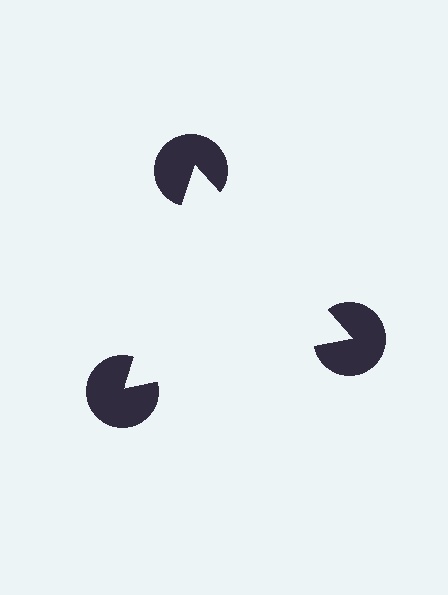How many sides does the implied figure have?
3 sides.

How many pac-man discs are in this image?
There are 3 — one at each vertex of the illusory triangle.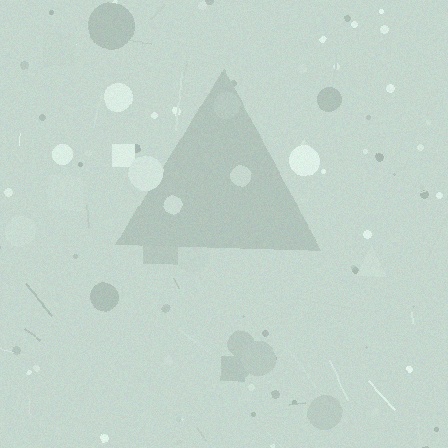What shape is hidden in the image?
A triangle is hidden in the image.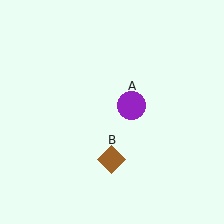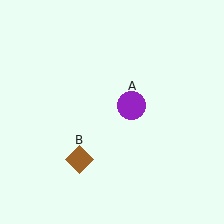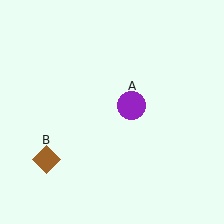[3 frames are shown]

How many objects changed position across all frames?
1 object changed position: brown diamond (object B).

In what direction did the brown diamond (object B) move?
The brown diamond (object B) moved left.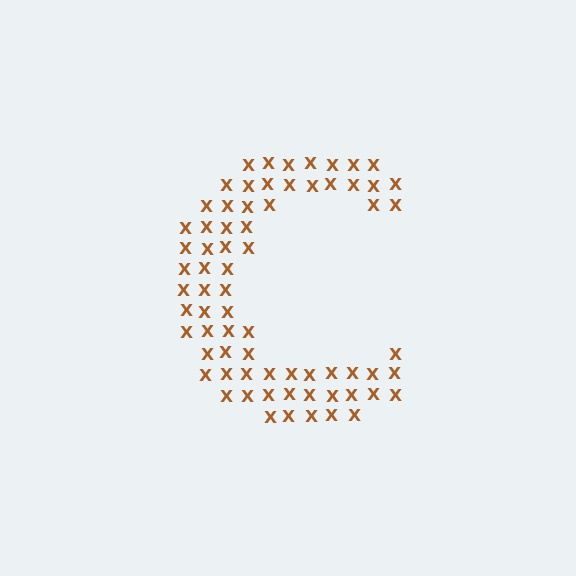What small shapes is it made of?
It is made of small letter X's.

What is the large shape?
The large shape is the letter C.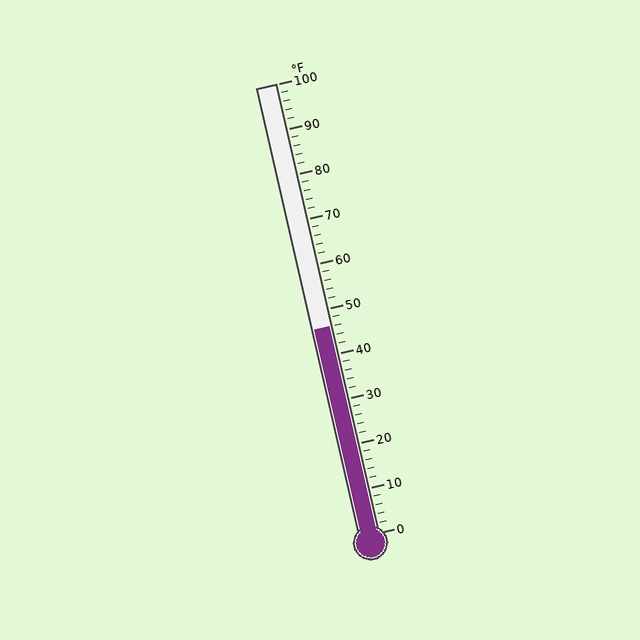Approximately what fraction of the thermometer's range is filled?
The thermometer is filled to approximately 45% of its range.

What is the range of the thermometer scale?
The thermometer scale ranges from 0°F to 100°F.